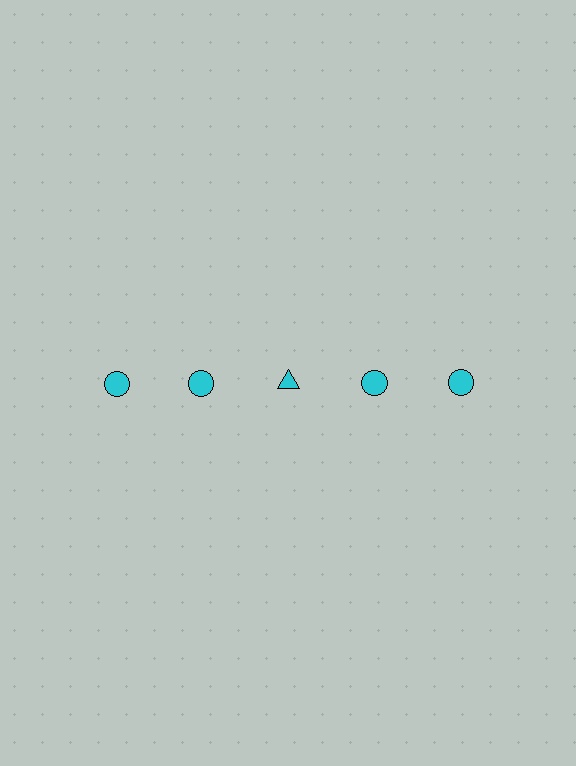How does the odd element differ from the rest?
It has a different shape: triangle instead of circle.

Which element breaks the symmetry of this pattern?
The cyan triangle in the top row, center column breaks the symmetry. All other shapes are cyan circles.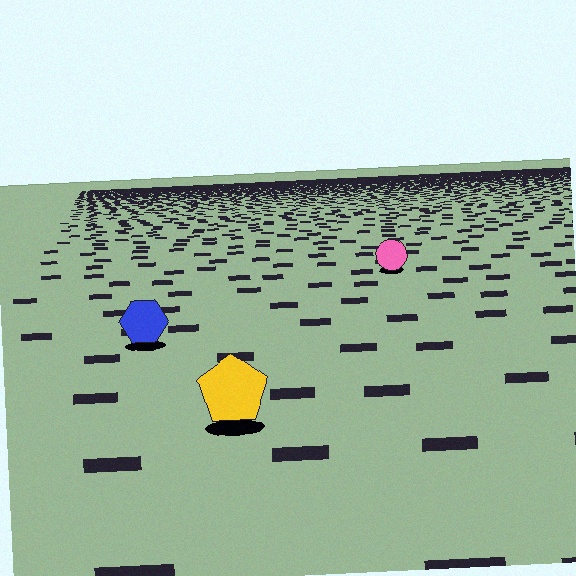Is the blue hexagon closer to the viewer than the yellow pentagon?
No. The yellow pentagon is closer — you can tell from the texture gradient: the ground texture is coarser near it.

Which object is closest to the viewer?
The yellow pentagon is closest. The texture marks near it are larger and more spread out.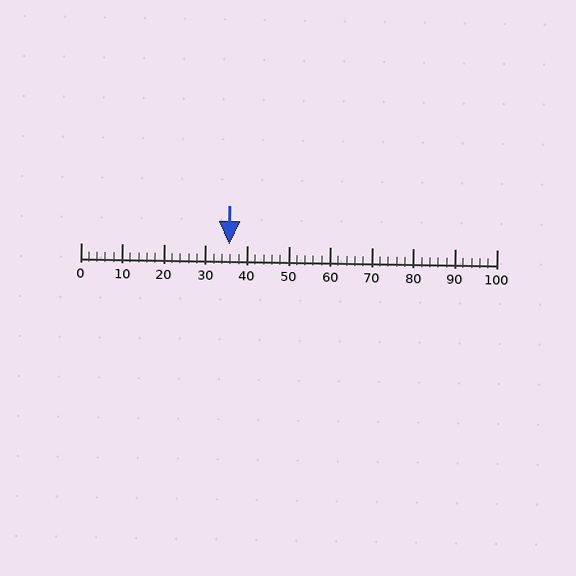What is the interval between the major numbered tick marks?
The major tick marks are spaced 10 units apart.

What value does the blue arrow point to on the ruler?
The blue arrow points to approximately 36.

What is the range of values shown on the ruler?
The ruler shows values from 0 to 100.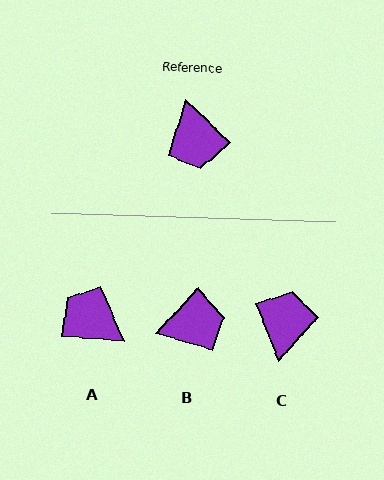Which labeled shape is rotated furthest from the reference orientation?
C, about 156 degrees away.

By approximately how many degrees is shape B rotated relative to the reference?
Approximately 91 degrees counter-clockwise.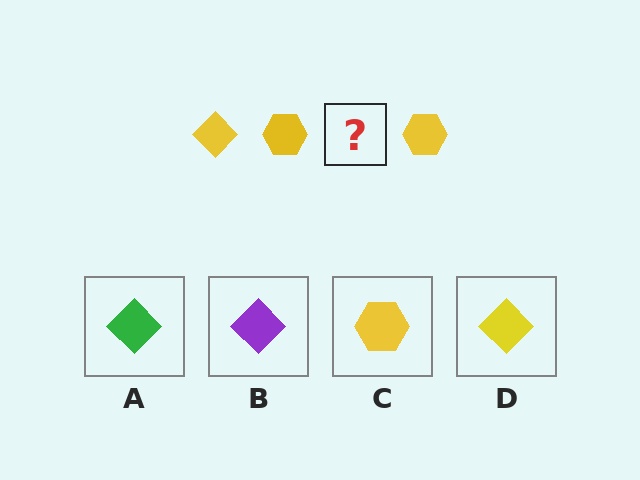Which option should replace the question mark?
Option D.